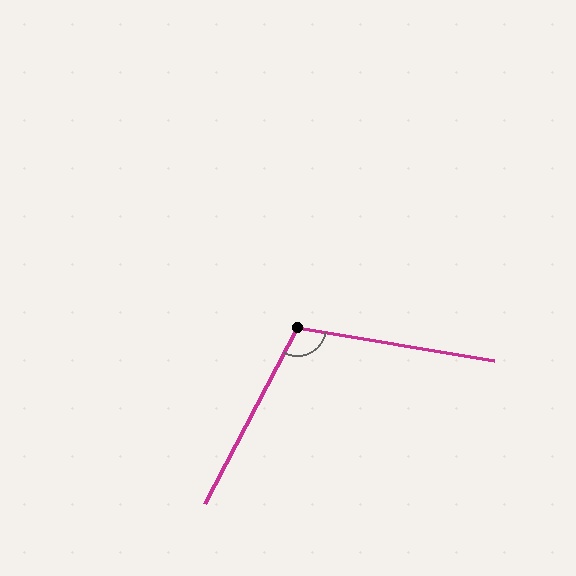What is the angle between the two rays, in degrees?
Approximately 108 degrees.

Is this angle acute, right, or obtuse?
It is obtuse.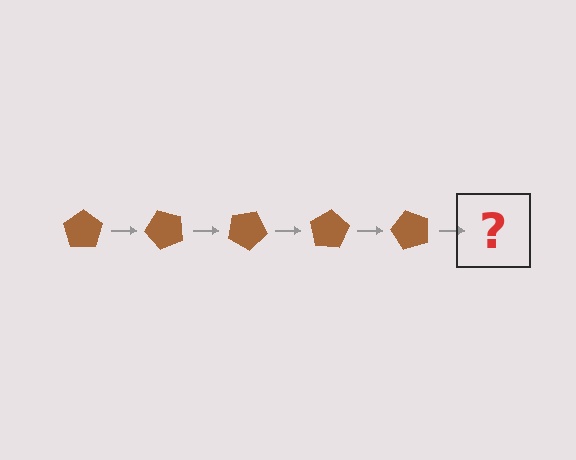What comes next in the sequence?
The next element should be a brown pentagon rotated 250 degrees.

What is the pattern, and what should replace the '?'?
The pattern is that the pentagon rotates 50 degrees each step. The '?' should be a brown pentagon rotated 250 degrees.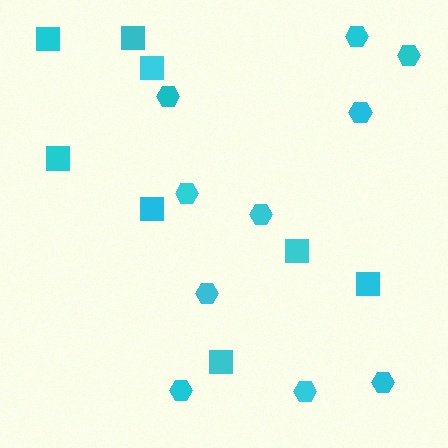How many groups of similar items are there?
There are 2 groups: one group of squares (8) and one group of hexagons (10).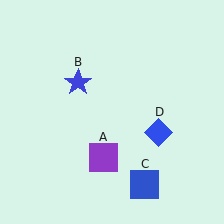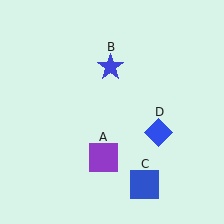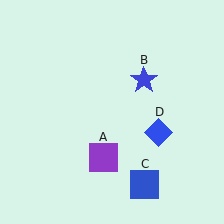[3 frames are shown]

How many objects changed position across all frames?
1 object changed position: blue star (object B).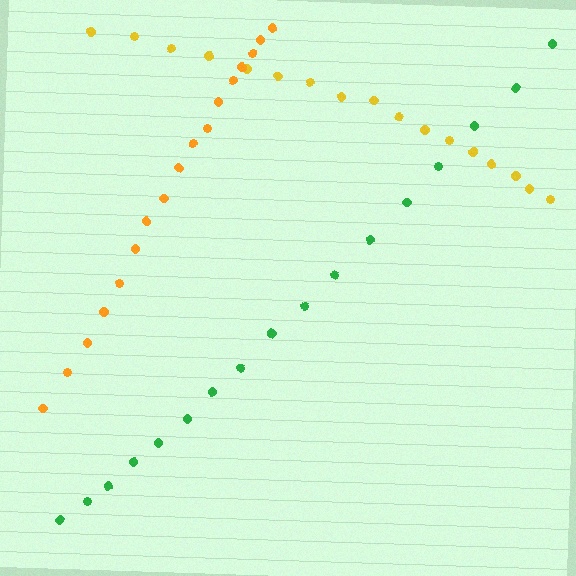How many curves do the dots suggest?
There are 3 distinct paths.